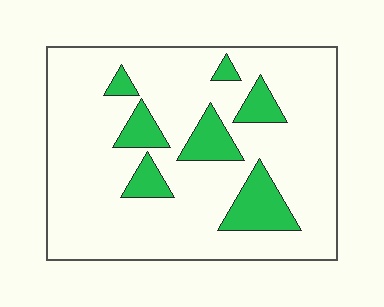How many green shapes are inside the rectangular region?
7.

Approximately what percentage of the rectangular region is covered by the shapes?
Approximately 15%.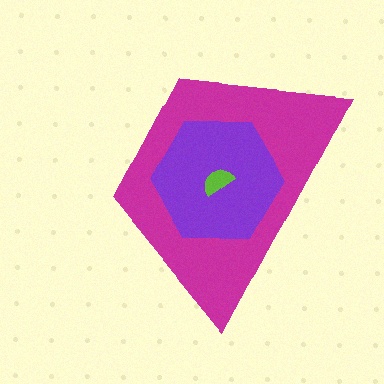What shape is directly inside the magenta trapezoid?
The purple hexagon.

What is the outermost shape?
The magenta trapezoid.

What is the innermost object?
The lime semicircle.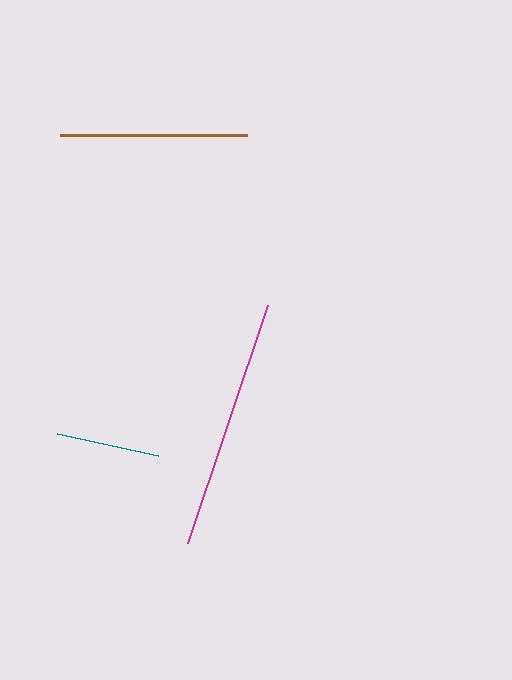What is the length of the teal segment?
The teal segment is approximately 103 pixels long.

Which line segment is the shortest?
The teal line is the shortest at approximately 103 pixels.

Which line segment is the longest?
The magenta line is the longest at approximately 252 pixels.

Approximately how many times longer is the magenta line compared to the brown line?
The magenta line is approximately 1.3 times the length of the brown line.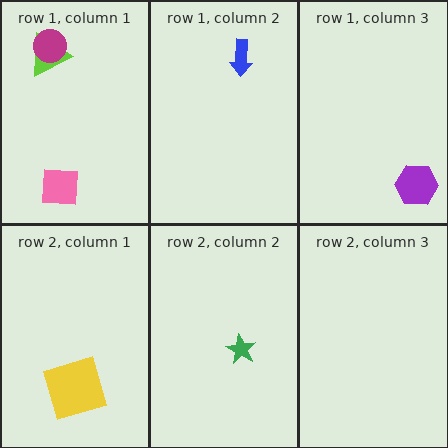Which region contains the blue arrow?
The row 1, column 2 region.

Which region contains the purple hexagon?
The row 1, column 3 region.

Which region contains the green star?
The row 2, column 2 region.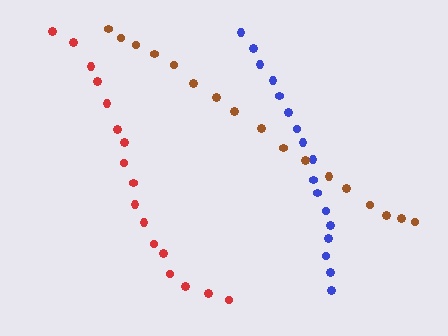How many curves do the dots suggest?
There are 3 distinct paths.